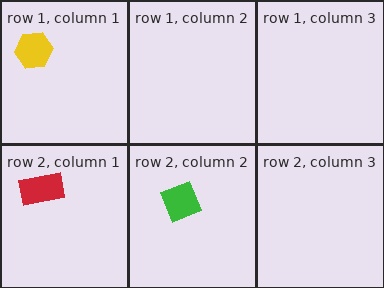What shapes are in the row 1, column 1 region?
The yellow hexagon.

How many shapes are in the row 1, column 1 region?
1.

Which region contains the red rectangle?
The row 2, column 1 region.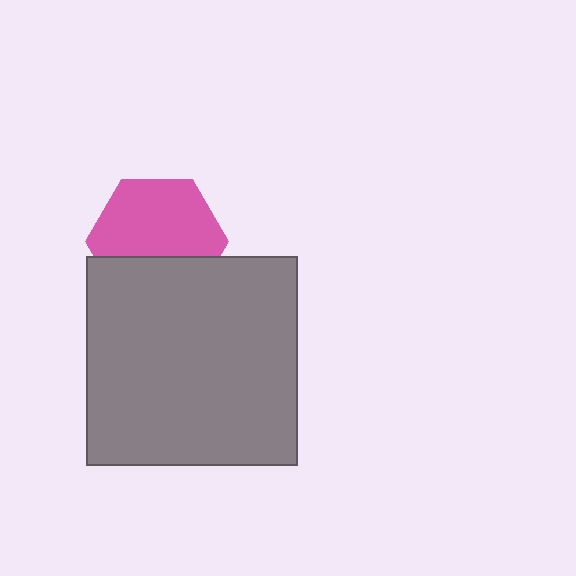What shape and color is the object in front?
The object in front is a gray rectangle.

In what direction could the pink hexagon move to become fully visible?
The pink hexagon could move up. That would shift it out from behind the gray rectangle entirely.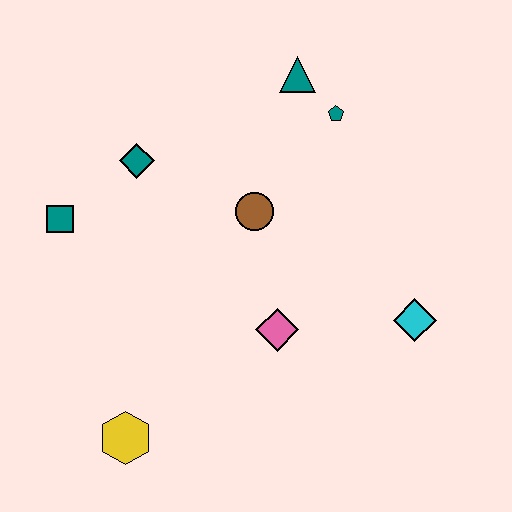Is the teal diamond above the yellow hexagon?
Yes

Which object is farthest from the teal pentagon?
The yellow hexagon is farthest from the teal pentagon.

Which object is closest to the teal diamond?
The teal square is closest to the teal diamond.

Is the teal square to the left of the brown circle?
Yes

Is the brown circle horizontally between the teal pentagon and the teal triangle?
No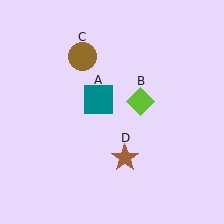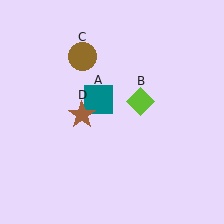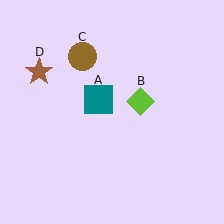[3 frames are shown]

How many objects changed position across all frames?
1 object changed position: brown star (object D).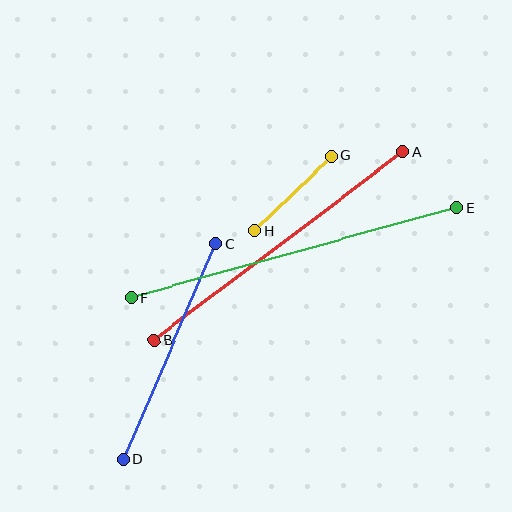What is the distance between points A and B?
The distance is approximately 312 pixels.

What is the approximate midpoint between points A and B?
The midpoint is at approximately (279, 246) pixels.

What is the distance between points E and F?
The distance is approximately 337 pixels.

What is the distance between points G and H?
The distance is approximately 107 pixels.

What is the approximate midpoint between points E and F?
The midpoint is at approximately (294, 253) pixels.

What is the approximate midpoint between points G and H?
The midpoint is at approximately (293, 193) pixels.